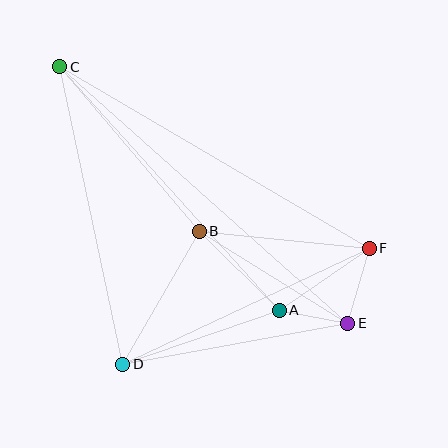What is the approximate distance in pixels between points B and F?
The distance between B and F is approximately 171 pixels.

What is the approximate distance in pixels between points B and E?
The distance between B and E is approximately 174 pixels.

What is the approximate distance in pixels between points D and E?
The distance between D and E is approximately 229 pixels.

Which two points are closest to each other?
Points A and E are closest to each other.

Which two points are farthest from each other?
Points C and E are farthest from each other.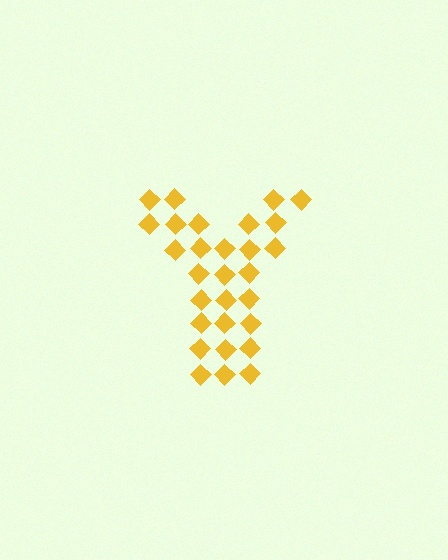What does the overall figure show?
The overall figure shows the letter Y.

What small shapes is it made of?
It is made of small diamonds.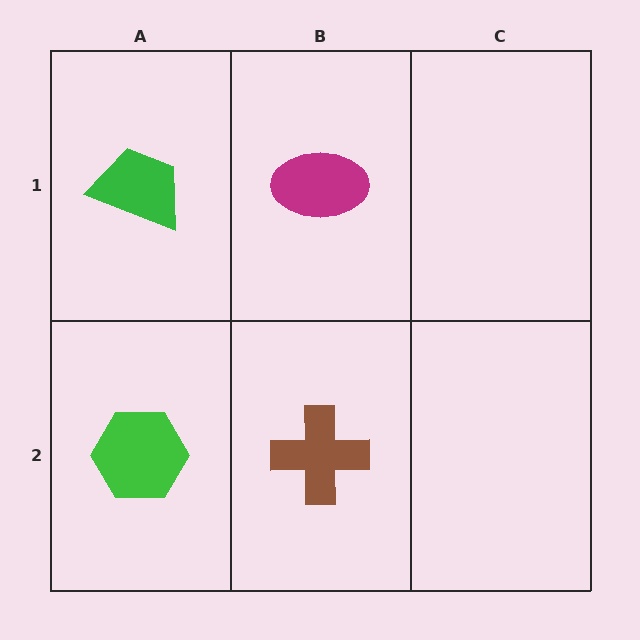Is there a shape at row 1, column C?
No, that cell is empty.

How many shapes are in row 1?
2 shapes.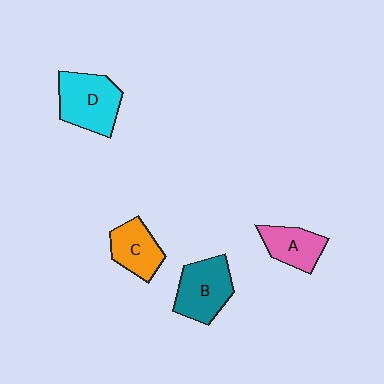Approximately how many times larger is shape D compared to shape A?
Approximately 1.5 times.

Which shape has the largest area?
Shape D (cyan).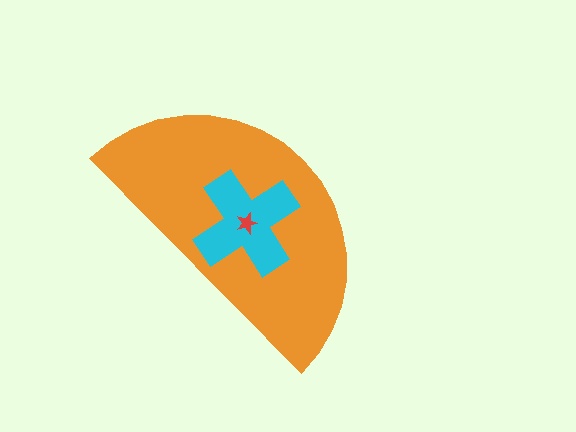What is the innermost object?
The red star.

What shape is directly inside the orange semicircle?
The cyan cross.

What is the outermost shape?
The orange semicircle.